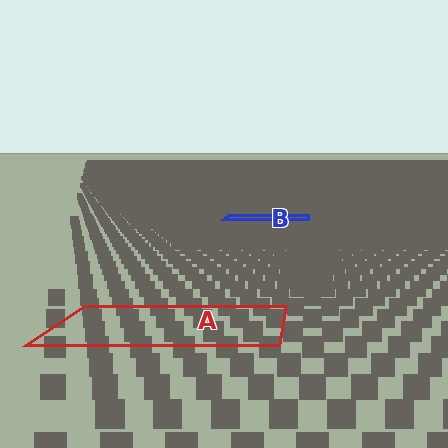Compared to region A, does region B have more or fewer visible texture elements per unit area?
Region B has more texture elements per unit area — they are packed more densely because it is farther away.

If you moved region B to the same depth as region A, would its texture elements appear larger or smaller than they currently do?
They would appear larger. At a closer depth, the same texture elements are projected at a bigger on-screen size.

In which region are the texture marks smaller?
The texture marks are smaller in region B, because it is farther away.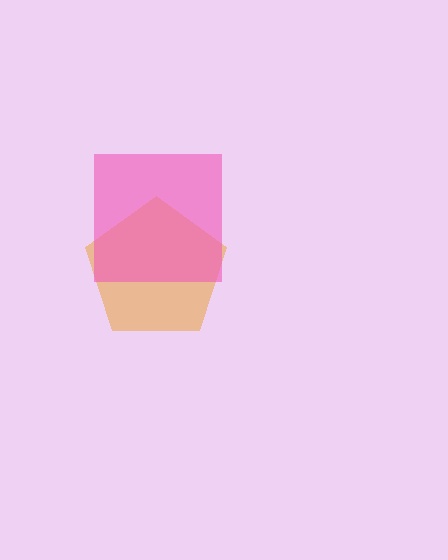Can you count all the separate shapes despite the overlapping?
Yes, there are 2 separate shapes.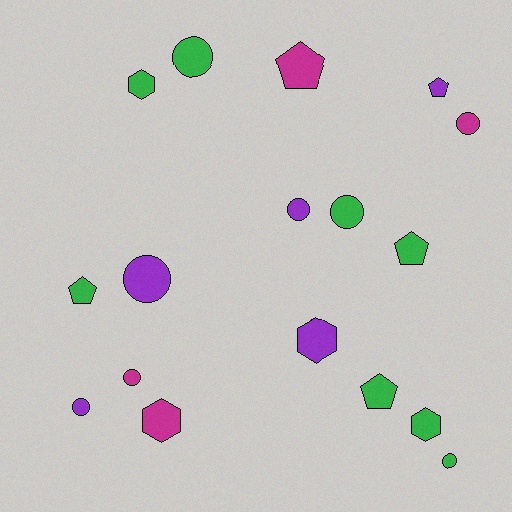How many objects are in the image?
There are 17 objects.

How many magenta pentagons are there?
There is 1 magenta pentagon.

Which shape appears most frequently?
Circle, with 8 objects.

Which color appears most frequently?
Green, with 8 objects.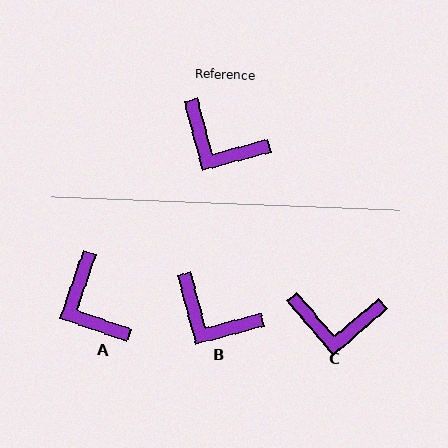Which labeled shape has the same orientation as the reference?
B.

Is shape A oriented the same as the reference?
No, it is off by about 34 degrees.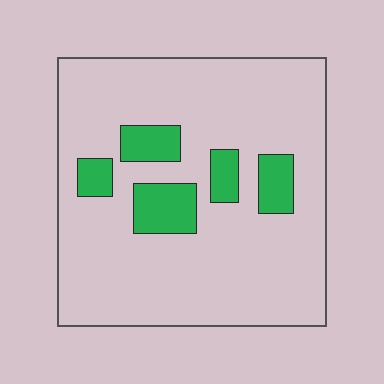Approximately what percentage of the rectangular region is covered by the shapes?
Approximately 15%.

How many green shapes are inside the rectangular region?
5.